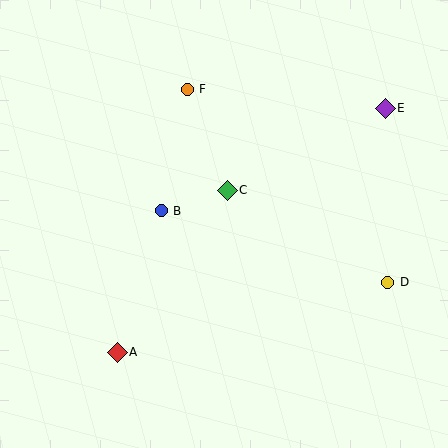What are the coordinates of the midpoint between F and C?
The midpoint between F and C is at (207, 140).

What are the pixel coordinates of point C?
Point C is at (227, 190).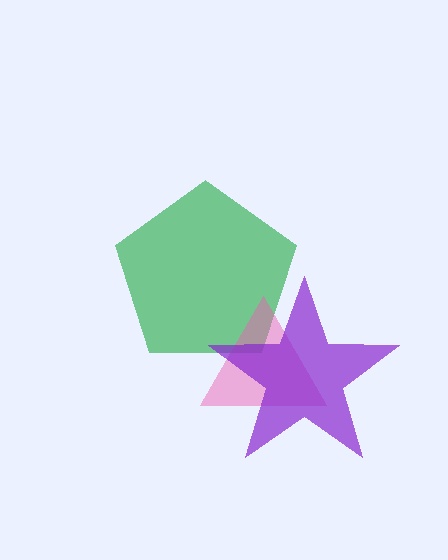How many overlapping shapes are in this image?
There are 3 overlapping shapes in the image.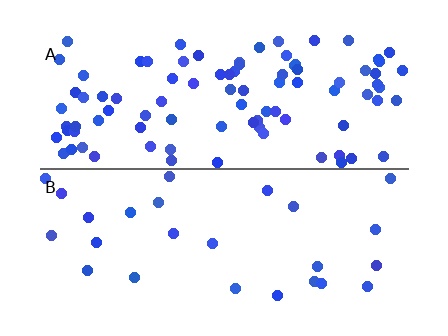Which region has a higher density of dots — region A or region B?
A (the top).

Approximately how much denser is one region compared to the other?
Approximately 3.5× — region A over region B.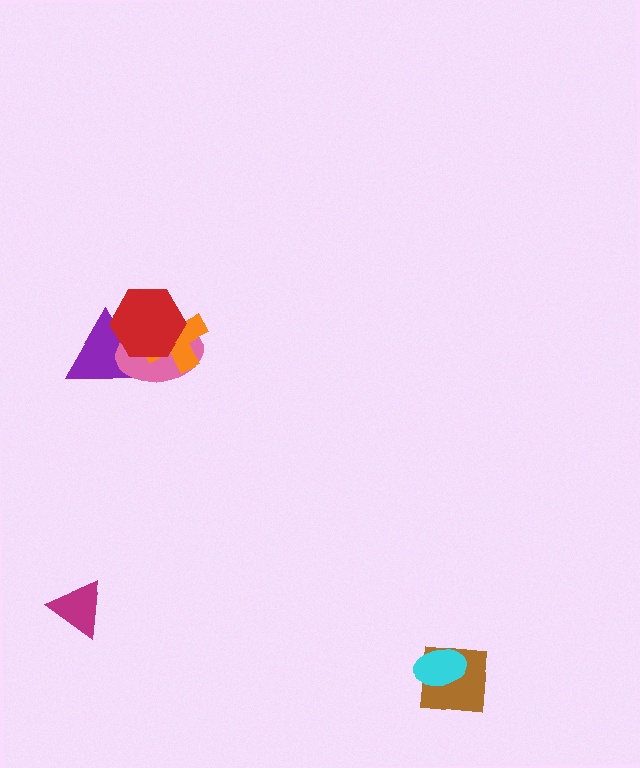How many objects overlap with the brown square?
1 object overlaps with the brown square.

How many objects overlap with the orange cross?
3 objects overlap with the orange cross.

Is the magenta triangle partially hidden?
No, no other shape covers it.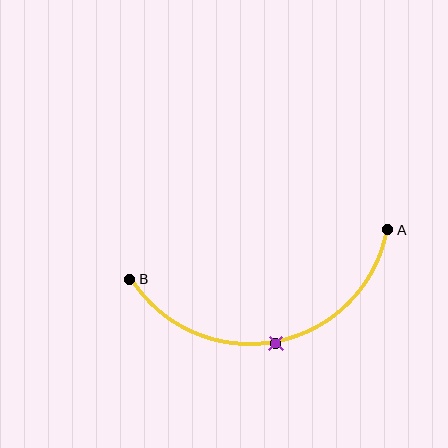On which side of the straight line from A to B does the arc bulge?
The arc bulges below the straight line connecting A and B.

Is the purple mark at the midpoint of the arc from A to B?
Yes. The purple mark lies on the arc at equal arc-length from both A and B — it is the arc midpoint.